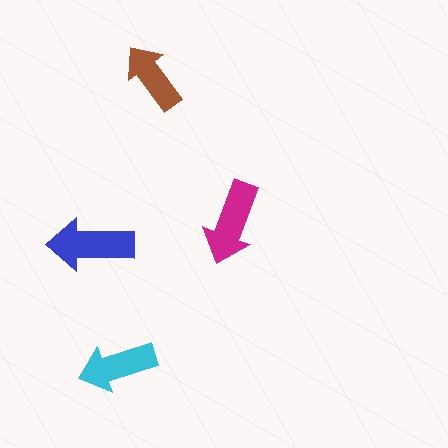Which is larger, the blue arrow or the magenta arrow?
The blue one.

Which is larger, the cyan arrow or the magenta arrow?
The magenta one.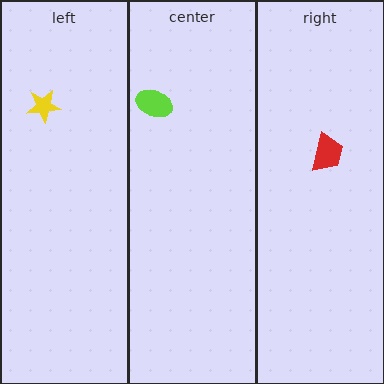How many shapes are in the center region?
1.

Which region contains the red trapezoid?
The right region.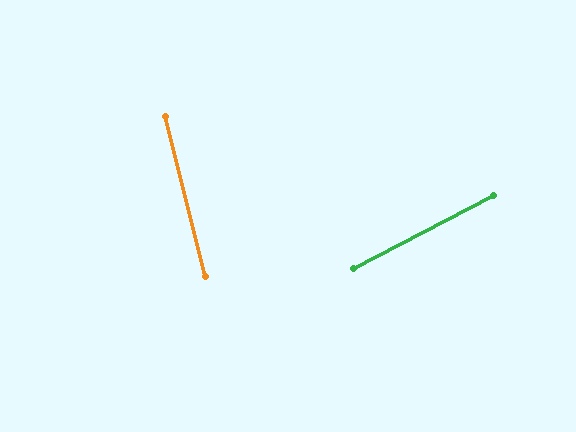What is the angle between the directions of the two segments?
Approximately 77 degrees.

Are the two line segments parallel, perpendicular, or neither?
Neither parallel nor perpendicular — they differ by about 77°.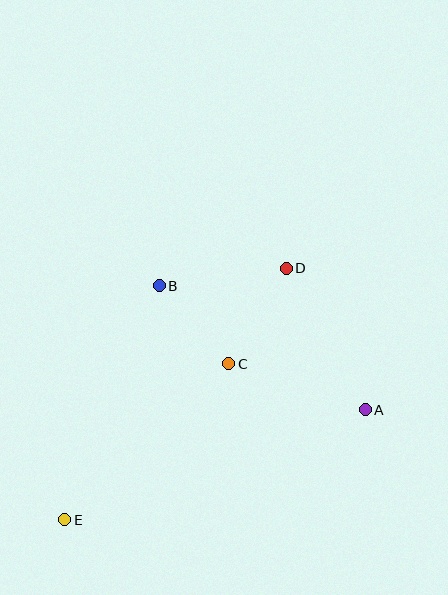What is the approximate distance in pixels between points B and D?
The distance between B and D is approximately 128 pixels.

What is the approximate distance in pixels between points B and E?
The distance between B and E is approximately 253 pixels.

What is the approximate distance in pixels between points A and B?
The distance between A and B is approximately 240 pixels.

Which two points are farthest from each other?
Points D and E are farthest from each other.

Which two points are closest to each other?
Points B and C are closest to each other.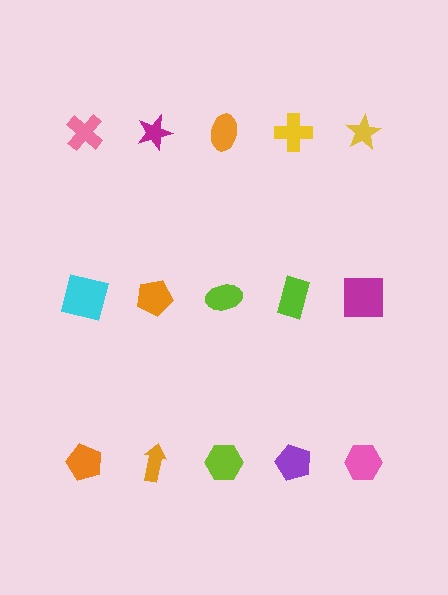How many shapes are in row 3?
5 shapes.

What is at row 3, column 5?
A pink hexagon.